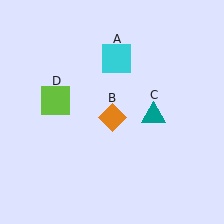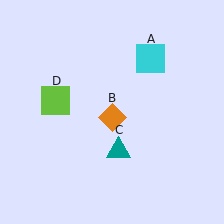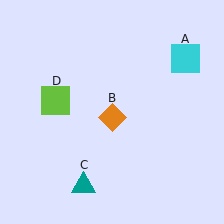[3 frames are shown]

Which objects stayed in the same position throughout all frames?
Orange diamond (object B) and lime square (object D) remained stationary.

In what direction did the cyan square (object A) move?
The cyan square (object A) moved right.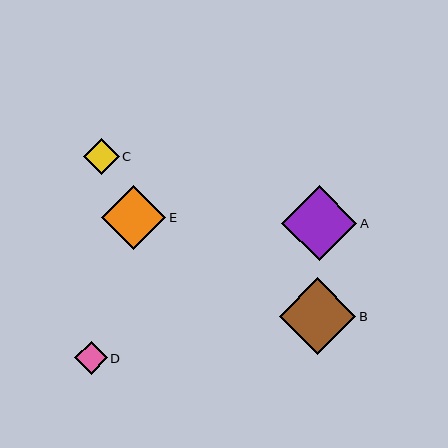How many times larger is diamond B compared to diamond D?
Diamond B is approximately 2.4 times the size of diamond D.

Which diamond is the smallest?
Diamond D is the smallest with a size of approximately 32 pixels.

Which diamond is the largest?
Diamond B is the largest with a size of approximately 77 pixels.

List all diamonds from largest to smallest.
From largest to smallest: B, A, E, C, D.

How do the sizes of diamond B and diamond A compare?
Diamond B and diamond A are approximately the same size.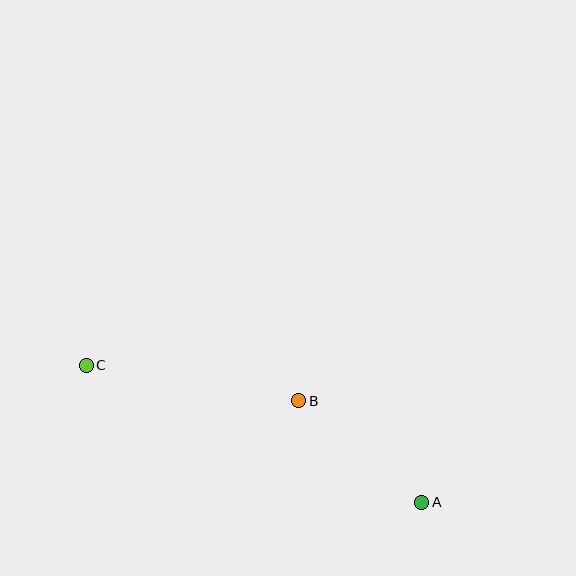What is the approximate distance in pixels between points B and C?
The distance between B and C is approximately 216 pixels.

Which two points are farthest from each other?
Points A and C are farthest from each other.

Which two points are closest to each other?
Points A and B are closest to each other.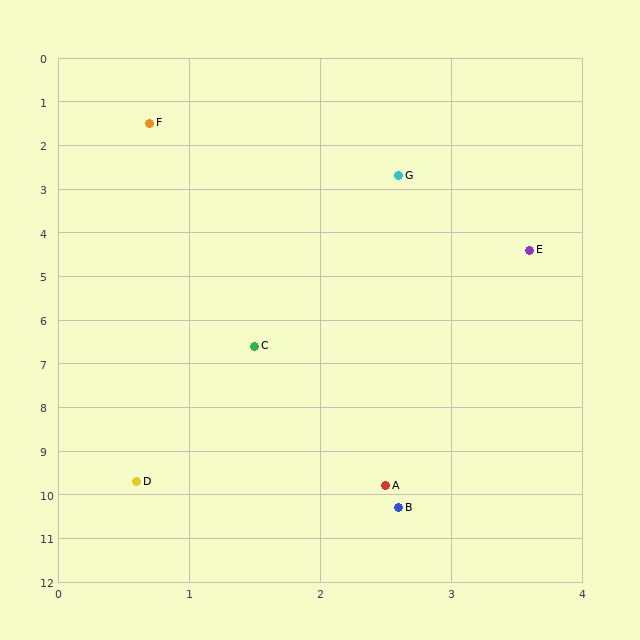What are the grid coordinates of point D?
Point D is at approximately (0.6, 9.7).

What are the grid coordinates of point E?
Point E is at approximately (3.6, 4.4).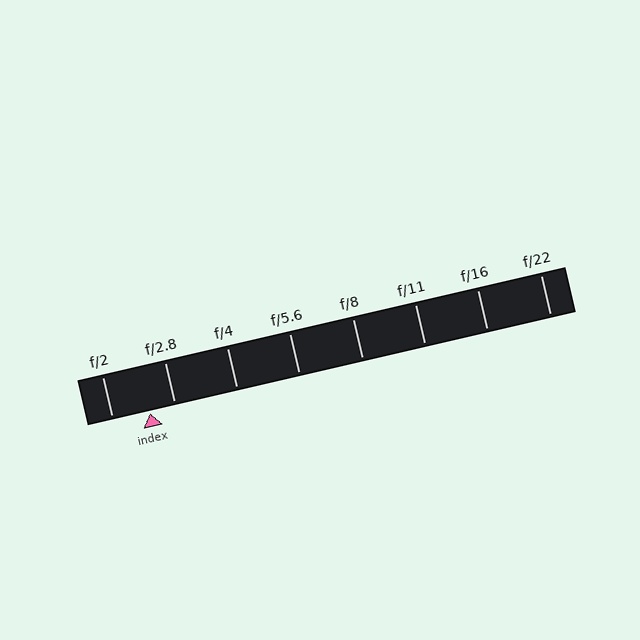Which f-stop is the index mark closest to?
The index mark is closest to f/2.8.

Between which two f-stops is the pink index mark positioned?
The index mark is between f/2 and f/2.8.